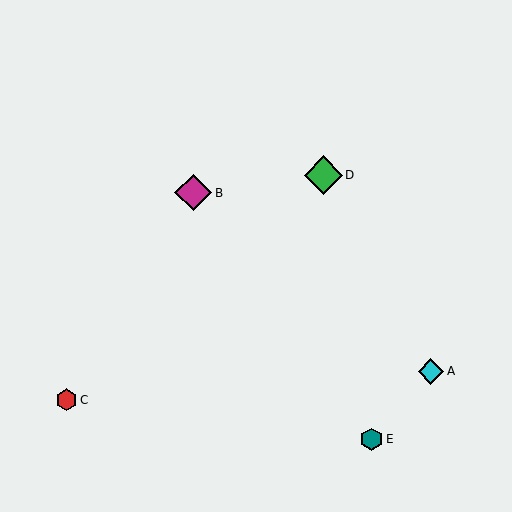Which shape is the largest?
The green diamond (labeled D) is the largest.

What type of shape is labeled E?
Shape E is a teal hexagon.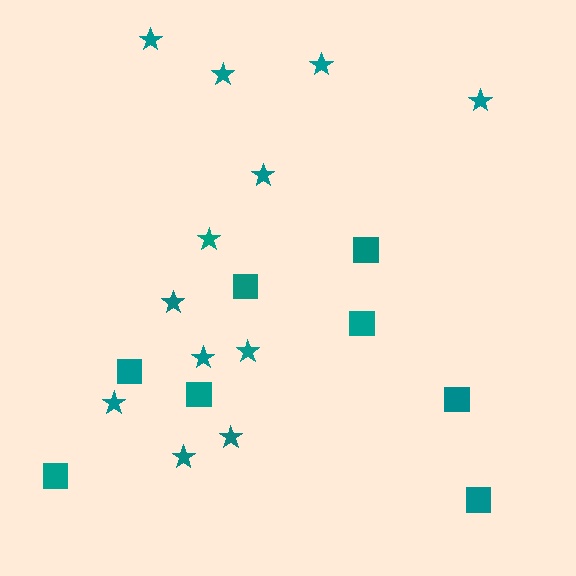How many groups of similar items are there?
There are 2 groups: one group of stars (12) and one group of squares (8).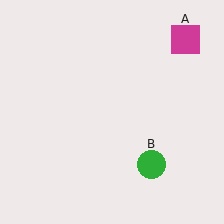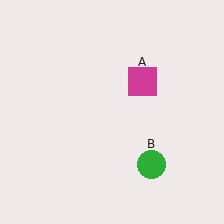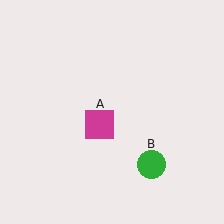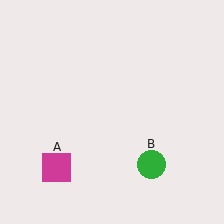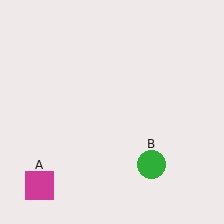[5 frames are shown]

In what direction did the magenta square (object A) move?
The magenta square (object A) moved down and to the left.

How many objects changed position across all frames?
1 object changed position: magenta square (object A).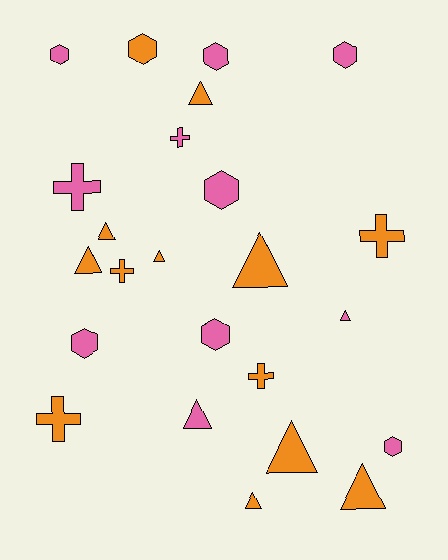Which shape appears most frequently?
Triangle, with 10 objects.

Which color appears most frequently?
Orange, with 13 objects.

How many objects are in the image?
There are 24 objects.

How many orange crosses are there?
There are 4 orange crosses.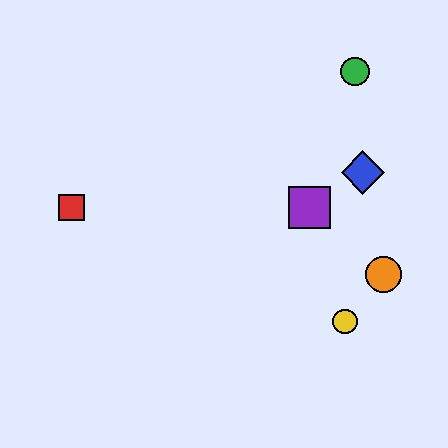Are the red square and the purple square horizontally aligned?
Yes, both are at y≈208.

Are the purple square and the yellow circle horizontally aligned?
No, the purple square is at y≈208 and the yellow circle is at y≈322.